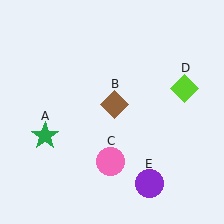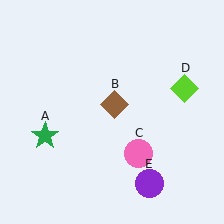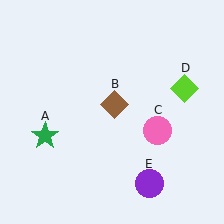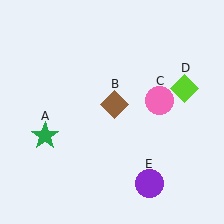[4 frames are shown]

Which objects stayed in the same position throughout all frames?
Green star (object A) and brown diamond (object B) and lime diamond (object D) and purple circle (object E) remained stationary.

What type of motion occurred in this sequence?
The pink circle (object C) rotated counterclockwise around the center of the scene.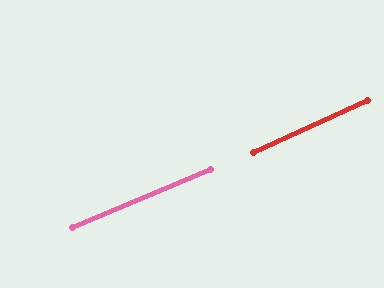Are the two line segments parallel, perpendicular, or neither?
Parallel — their directions differ by only 1.4°.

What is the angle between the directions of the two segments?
Approximately 1 degree.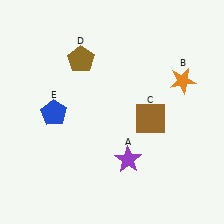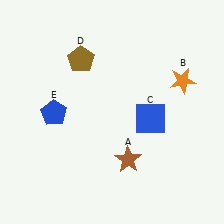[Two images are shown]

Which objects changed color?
A changed from purple to brown. C changed from brown to blue.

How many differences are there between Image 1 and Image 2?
There are 2 differences between the two images.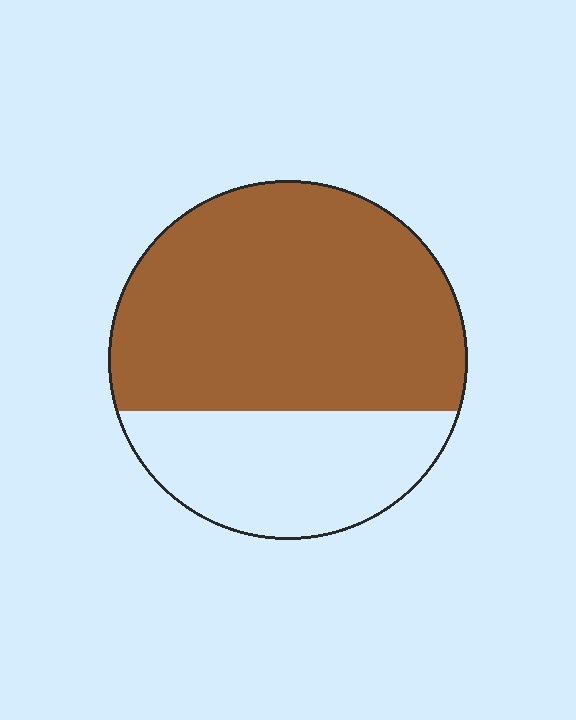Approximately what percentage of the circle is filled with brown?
Approximately 70%.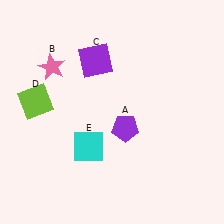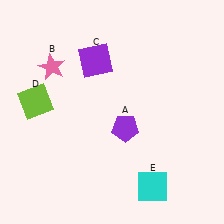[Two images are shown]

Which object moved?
The cyan square (E) moved right.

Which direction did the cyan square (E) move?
The cyan square (E) moved right.